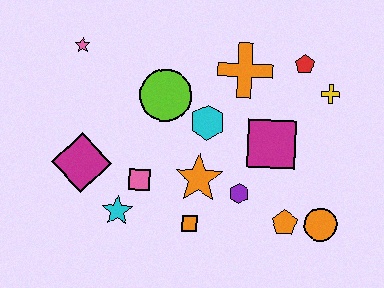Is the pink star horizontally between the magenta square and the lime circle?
No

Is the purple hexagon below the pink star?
Yes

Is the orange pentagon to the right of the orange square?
Yes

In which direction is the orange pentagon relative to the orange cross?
The orange pentagon is below the orange cross.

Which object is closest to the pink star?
The lime circle is closest to the pink star.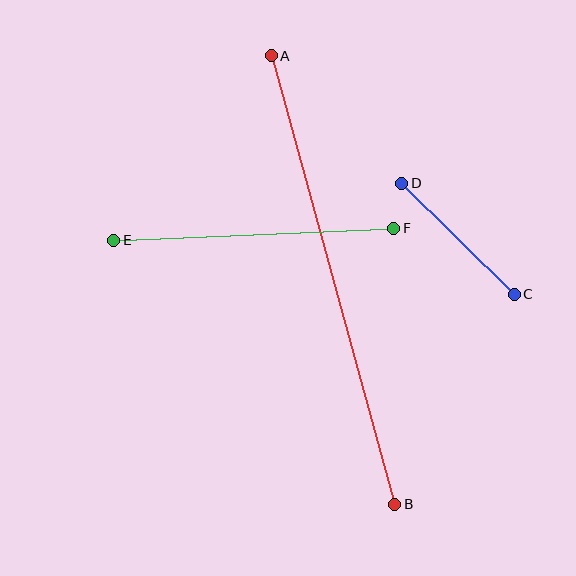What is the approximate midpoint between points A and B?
The midpoint is at approximately (333, 280) pixels.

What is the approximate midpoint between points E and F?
The midpoint is at approximately (254, 234) pixels.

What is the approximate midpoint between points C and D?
The midpoint is at approximately (458, 239) pixels.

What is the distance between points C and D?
The distance is approximately 158 pixels.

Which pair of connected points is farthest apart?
Points A and B are farthest apart.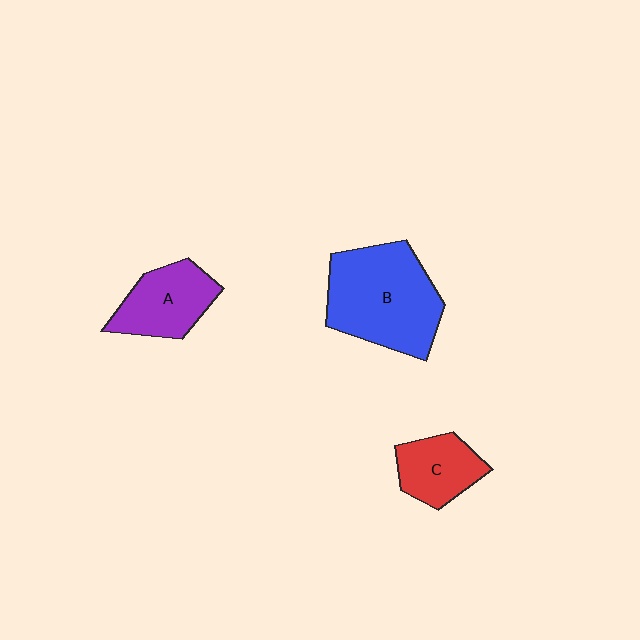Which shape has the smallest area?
Shape C (red).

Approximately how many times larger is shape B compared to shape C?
Approximately 2.1 times.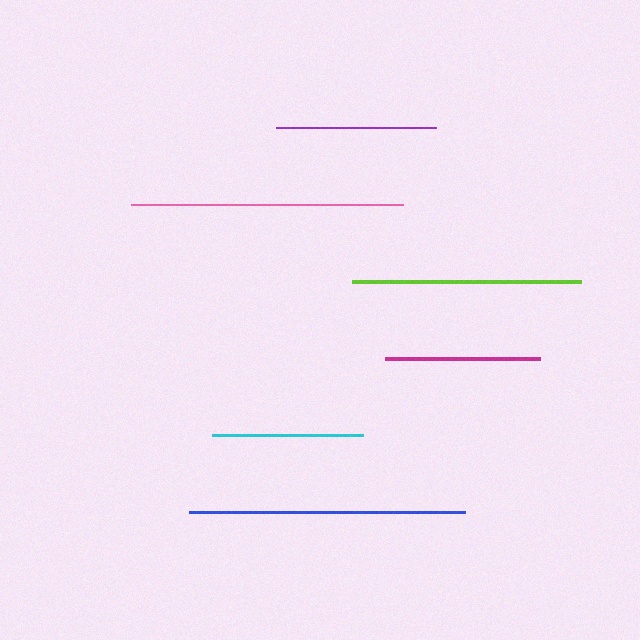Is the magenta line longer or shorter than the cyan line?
The magenta line is longer than the cyan line.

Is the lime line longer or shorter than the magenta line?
The lime line is longer than the magenta line.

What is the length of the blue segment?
The blue segment is approximately 275 pixels long.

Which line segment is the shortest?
The cyan line is the shortest at approximately 151 pixels.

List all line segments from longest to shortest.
From longest to shortest: blue, pink, lime, purple, magenta, cyan.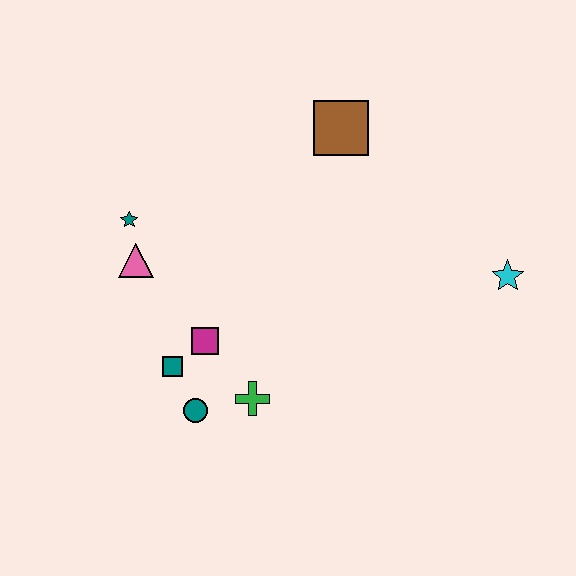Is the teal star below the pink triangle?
No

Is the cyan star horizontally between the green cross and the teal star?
No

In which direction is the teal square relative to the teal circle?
The teal square is above the teal circle.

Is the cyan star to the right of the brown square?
Yes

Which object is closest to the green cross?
The teal circle is closest to the green cross.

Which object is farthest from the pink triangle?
The cyan star is farthest from the pink triangle.